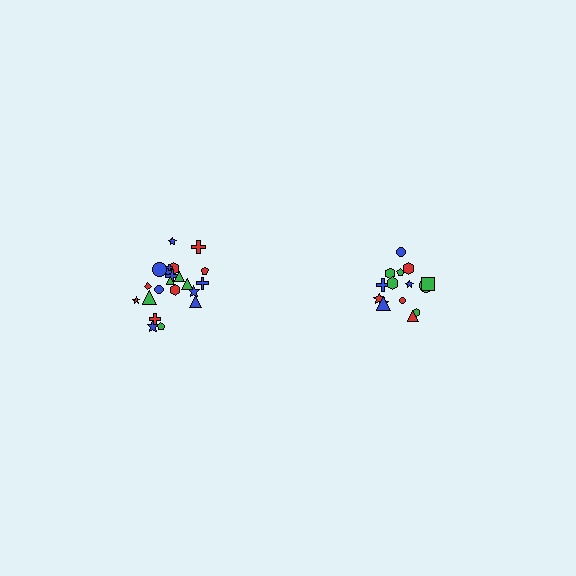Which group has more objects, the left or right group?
The left group.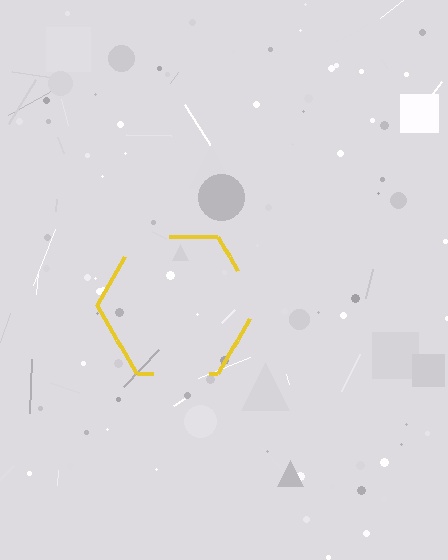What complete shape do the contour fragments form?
The contour fragments form a hexagon.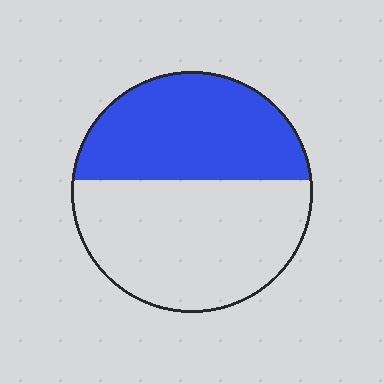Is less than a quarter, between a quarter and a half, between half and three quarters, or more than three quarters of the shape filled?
Between a quarter and a half.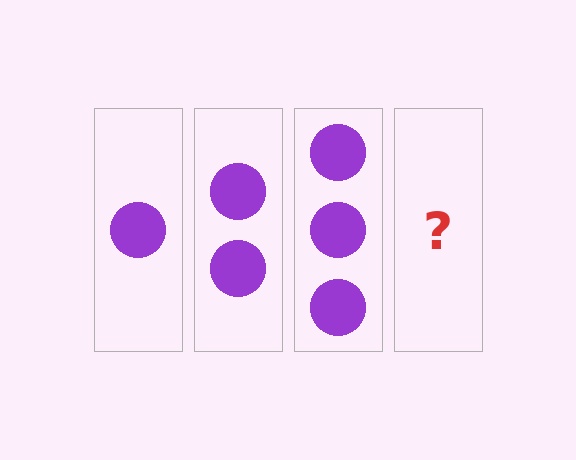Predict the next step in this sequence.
The next step is 4 circles.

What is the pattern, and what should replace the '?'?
The pattern is that each step adds one more circle. The '?' should be 4 circles.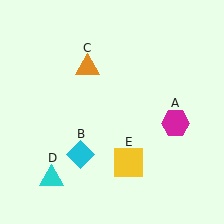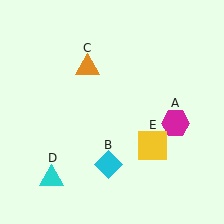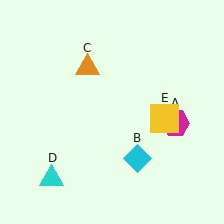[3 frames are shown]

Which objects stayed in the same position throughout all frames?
Magenta hexagon (object A) and orange triangle (object C) and cyan triangle (object D) remained stationary.